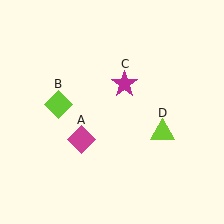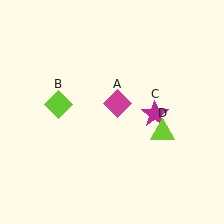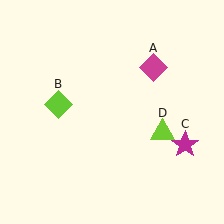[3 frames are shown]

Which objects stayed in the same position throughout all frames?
Lime diamond (object B) and lime triangle (object D) remained stationary.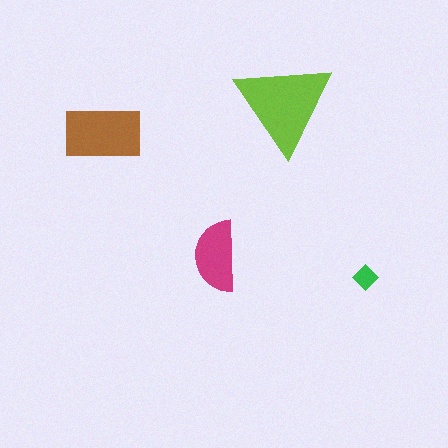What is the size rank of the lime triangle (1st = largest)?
1st.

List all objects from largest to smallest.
The lime triangle, the brown rectangle, the magenta semicircle, the green diamond.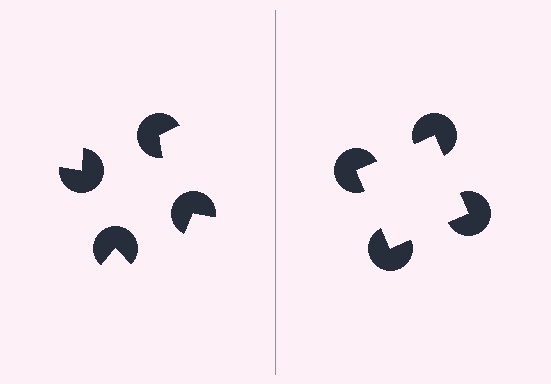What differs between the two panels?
The pac-man discs are positioned identically on both sides; only the wedge orientations differ. On the right they align to a square; on the left they are misaligned.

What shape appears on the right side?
An illusory square.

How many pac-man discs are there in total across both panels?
8 — 4 on each side.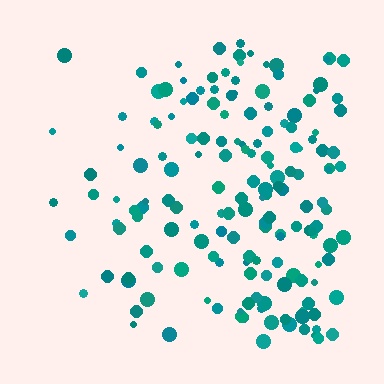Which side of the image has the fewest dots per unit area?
The left.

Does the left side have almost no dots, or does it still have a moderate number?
Still a moderate number, just noticeably fewer than the right.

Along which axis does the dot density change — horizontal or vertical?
Horizontal.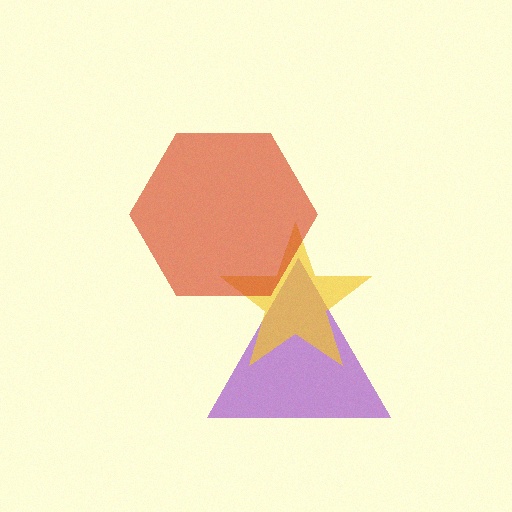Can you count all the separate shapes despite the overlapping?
Yes, there are 3 separate shapes.